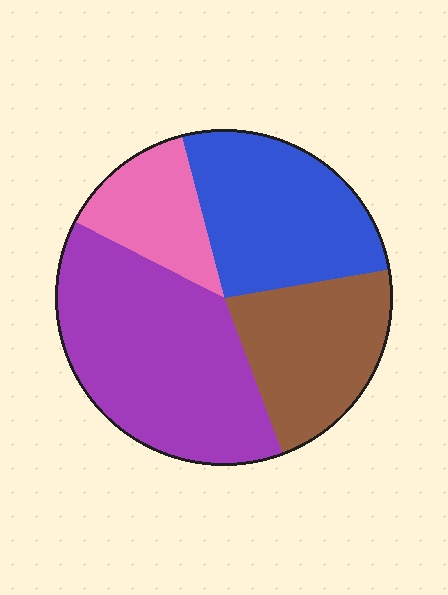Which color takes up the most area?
Purple, at roughly 40%.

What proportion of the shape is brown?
Brown takes up about one fifth (1/5) of the shape.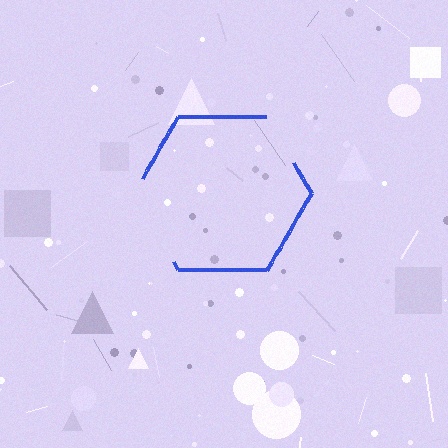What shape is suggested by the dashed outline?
The dashed outline suggests a hexagon.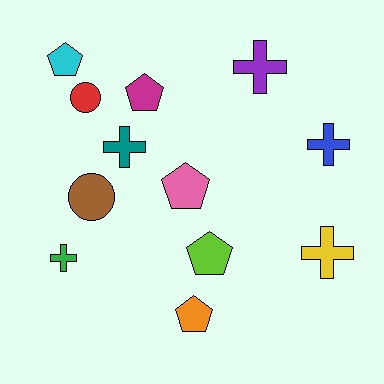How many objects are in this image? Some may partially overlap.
There are 12 objects.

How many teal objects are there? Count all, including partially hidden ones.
There is 1 teal object.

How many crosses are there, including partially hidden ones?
There are 5 crosses.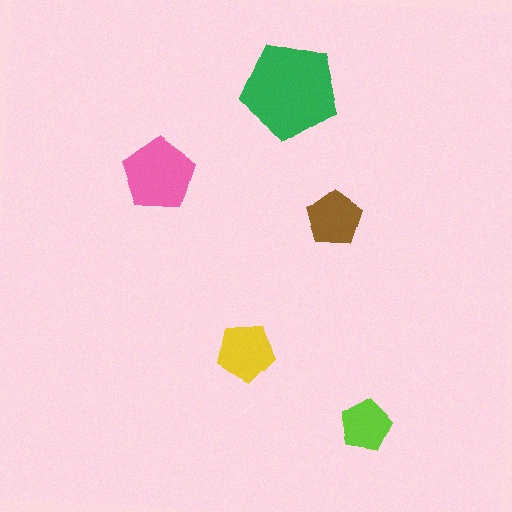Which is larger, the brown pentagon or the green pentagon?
The green one.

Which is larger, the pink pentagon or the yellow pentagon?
The pink one.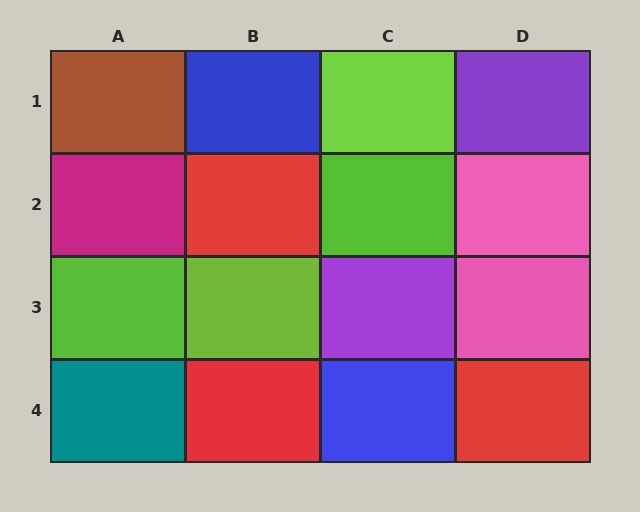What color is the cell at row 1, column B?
Blue.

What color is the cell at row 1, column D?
Purple.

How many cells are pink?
2 cells are pink.